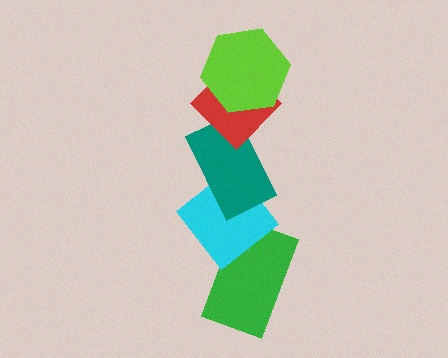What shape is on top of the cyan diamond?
The teal rectangle is on top of the cyan diamond.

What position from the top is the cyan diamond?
The cyan diamond is 4th from the top.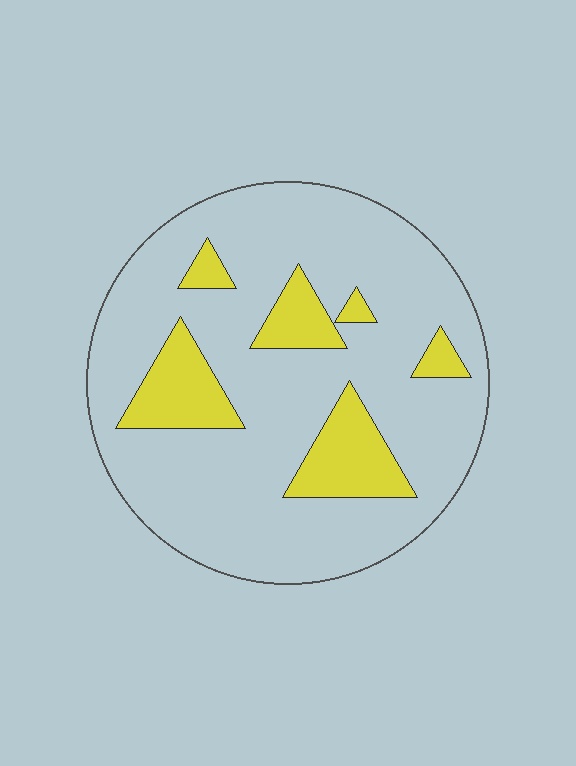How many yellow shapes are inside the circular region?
6.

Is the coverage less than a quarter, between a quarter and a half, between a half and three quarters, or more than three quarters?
Less than a quarter.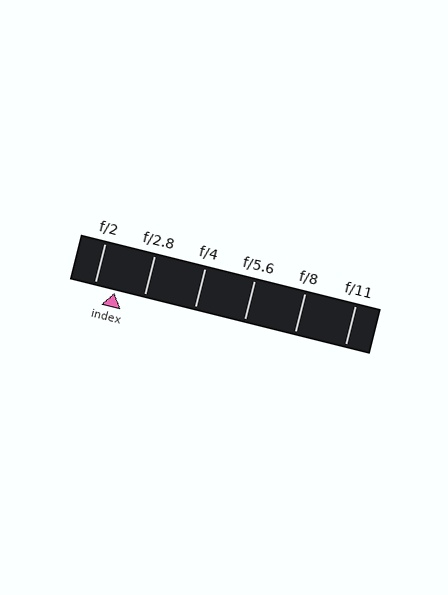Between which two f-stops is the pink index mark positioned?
The index mark is between f/2 and f/2.8.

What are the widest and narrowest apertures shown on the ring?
The widest aperture shown is f/2 and the narrowest is f/11.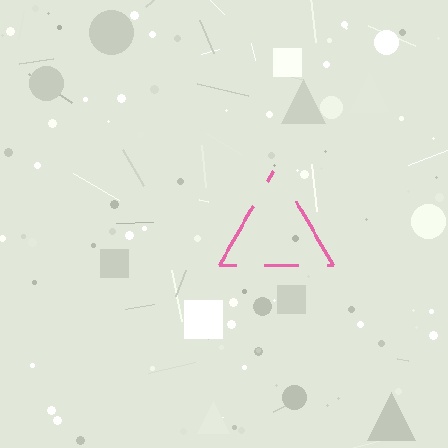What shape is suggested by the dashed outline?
The dashed outline suggests a triangle.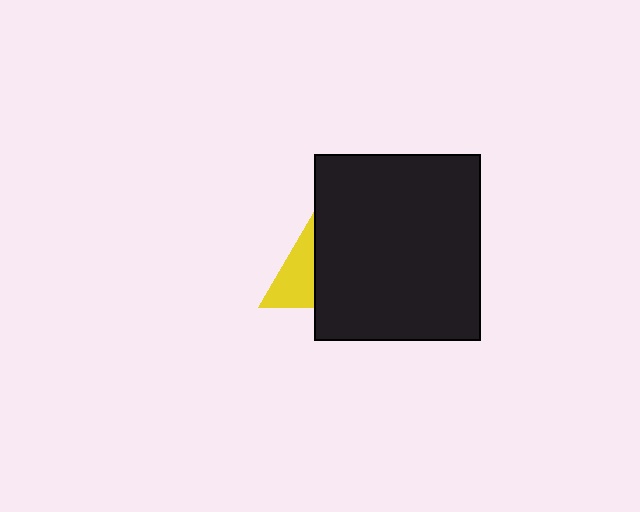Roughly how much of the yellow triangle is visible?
A small part of it is visible (roughly 39%).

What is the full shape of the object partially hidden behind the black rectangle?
The partially hidden object is a yellow triangle.